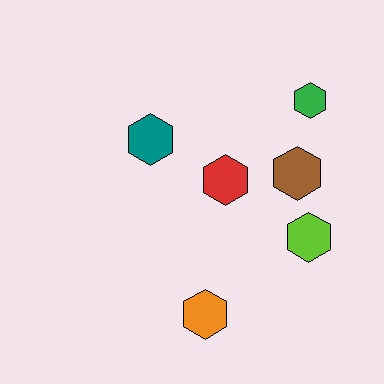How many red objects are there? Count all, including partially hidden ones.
There is 1 red object.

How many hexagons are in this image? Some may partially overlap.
There are 6 hexagons.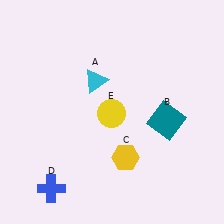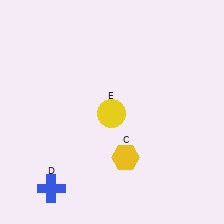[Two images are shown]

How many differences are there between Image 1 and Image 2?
There are 2 differences between the two images.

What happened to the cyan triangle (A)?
The cyan triangle (A) was removed in Image 2. It was in the top-left area of Image 1.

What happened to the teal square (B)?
The teal square (B) was removed in Image 2. It was in the bottom-right area of Image 1.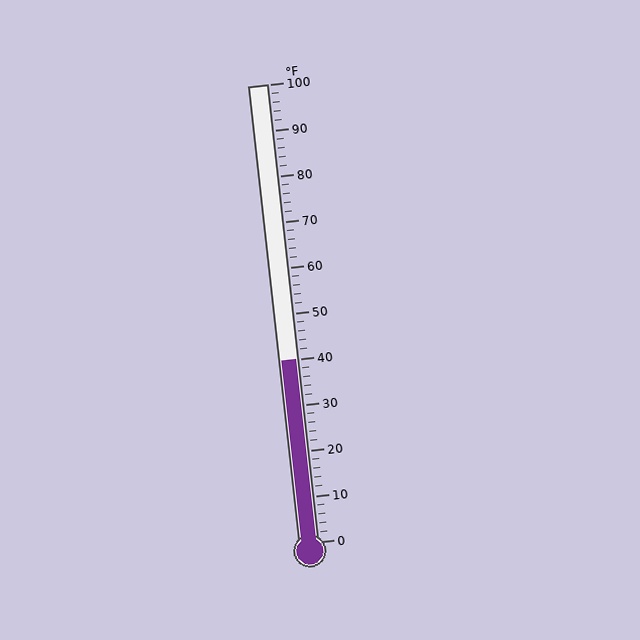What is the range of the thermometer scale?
The thermometer scale ranges from 0°F to 100°F.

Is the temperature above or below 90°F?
The temperature is below 90°F.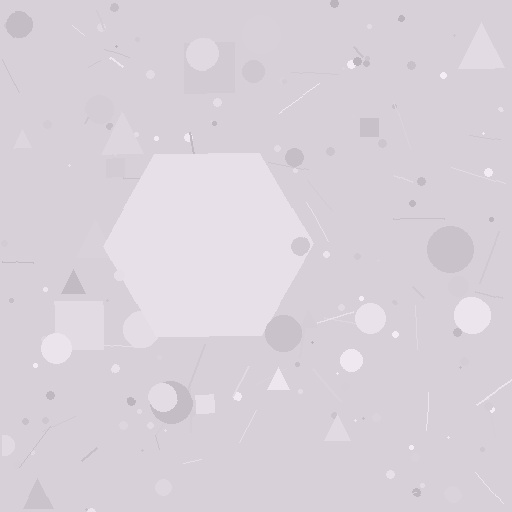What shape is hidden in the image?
A hexagon is hidden in the image.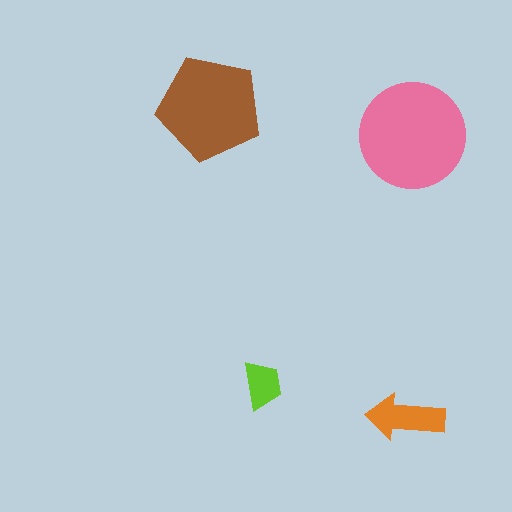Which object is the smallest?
The lime trapezoid.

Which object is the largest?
The pink circle.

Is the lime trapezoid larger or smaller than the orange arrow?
Smaller.